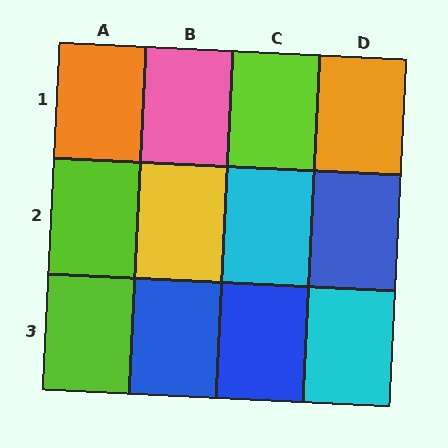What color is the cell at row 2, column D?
Blue.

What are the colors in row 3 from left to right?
Lime, blue, blue, cyan.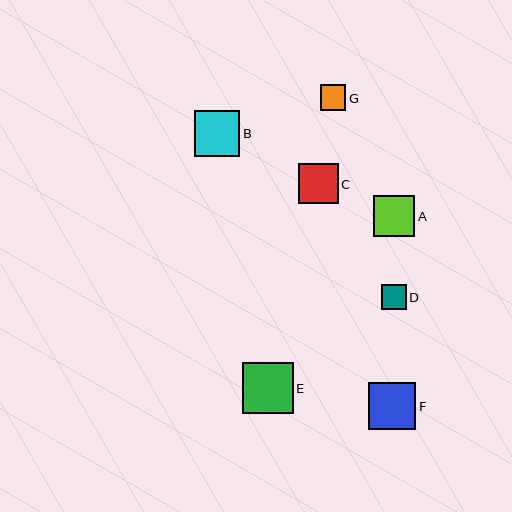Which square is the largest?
Square E is the largest with a size of approximately 50 pixels.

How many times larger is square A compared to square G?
Square A is approximately 1.7 times the size of square G.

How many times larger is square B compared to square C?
Square B is approximately 1.1 times the size of square C.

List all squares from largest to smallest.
From largest to smallest: E, F, B, A, C, G, D.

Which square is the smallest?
Square D is the smallest with a size of approximately 25 pixels.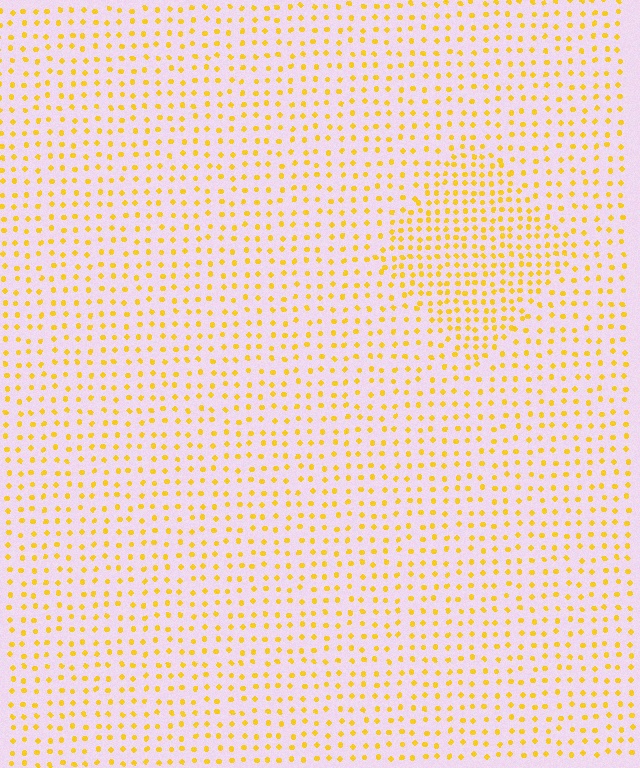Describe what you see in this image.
The image contains small yellow elements arranged at two different densities. A diamond-shaped region is visible where the elements are more densely packed than the surrounding area.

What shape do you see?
I see a diamond.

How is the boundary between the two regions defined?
The boundary is defined by a change in element density (approximately 1.8x ratio). All elements are the same color, size, and shape.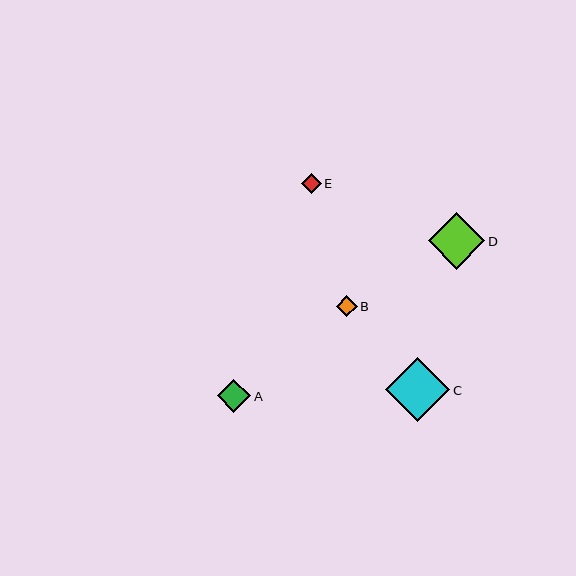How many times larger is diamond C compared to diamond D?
Diamond C is approximately 1.1 times the size of diamond D.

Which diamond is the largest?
Diamond C is the largest with a size of approximately 65 pixels.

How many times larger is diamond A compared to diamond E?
Diamond A is approximately 1.7 times the size of diamond E.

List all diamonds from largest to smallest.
From largest to smallest: C, D, A, B, E.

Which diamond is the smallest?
Diamond E is the smallest with a size of approximately 20 pixels.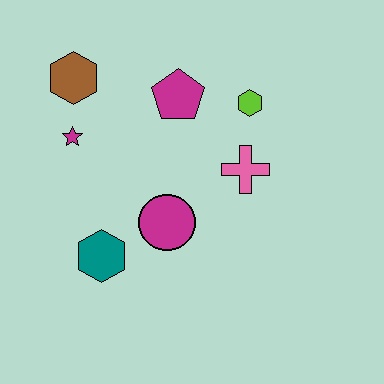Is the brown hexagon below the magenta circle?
No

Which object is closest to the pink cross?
The lime hexagon is closest to the pink cross.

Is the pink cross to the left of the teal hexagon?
No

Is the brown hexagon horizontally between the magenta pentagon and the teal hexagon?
No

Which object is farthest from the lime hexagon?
The teal hexagon is farthest from the lime hexagon.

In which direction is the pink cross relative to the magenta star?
The pink cross is to the right of the magenta star.